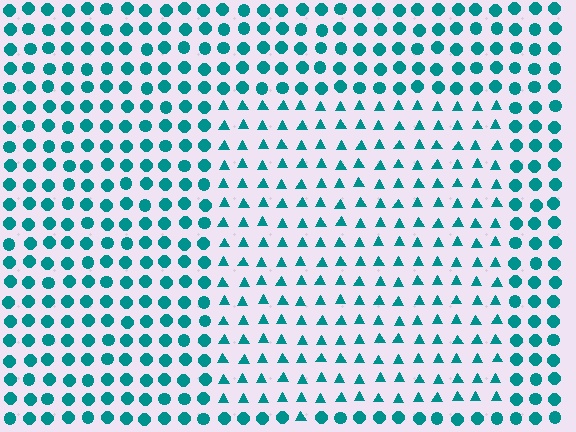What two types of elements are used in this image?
The image uses triangles inside the rectangle region and circles outside it.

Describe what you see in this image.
The image is filled with small teal elements arranged in a uniform grid. A rectangle-shaped region contains triangles, while the surrounding area contains circles. The boundary is defined purely by the change in element shape.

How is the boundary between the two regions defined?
The boundary is defined by a change in element shape: triangles inside vs. circles outside. All elements share the same color and spacing.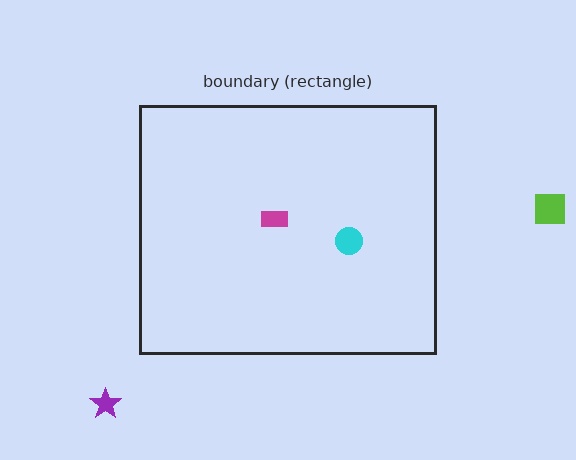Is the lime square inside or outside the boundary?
Outside.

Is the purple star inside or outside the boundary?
Outside.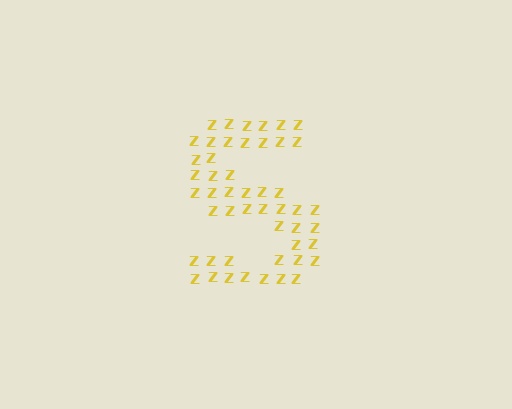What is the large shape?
The large shape is the letter S.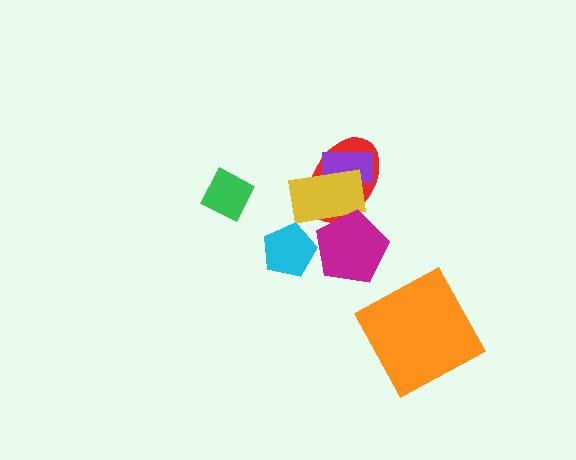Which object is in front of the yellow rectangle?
The magenta pentagon is in front of the yellow rectangle.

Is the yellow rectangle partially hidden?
Yes, it is partially covered by another shape.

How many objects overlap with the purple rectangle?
2 objects overlap with the purple rectangle.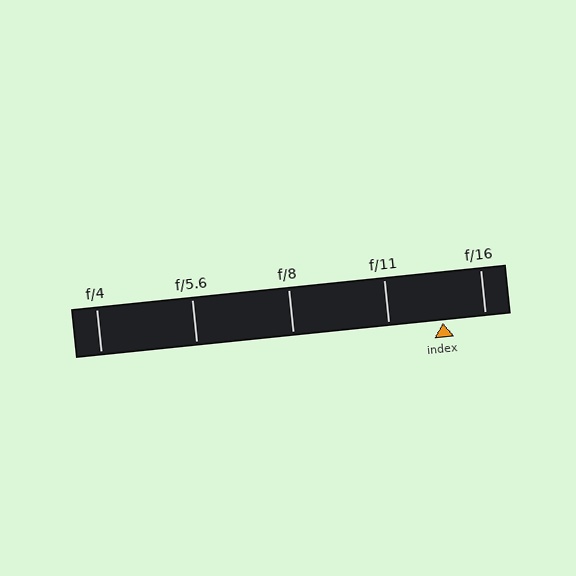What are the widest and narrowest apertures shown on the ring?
The widest aperture shown is f/4 and the narrowest is f/16.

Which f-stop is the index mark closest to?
The index mark is closest to f/16.